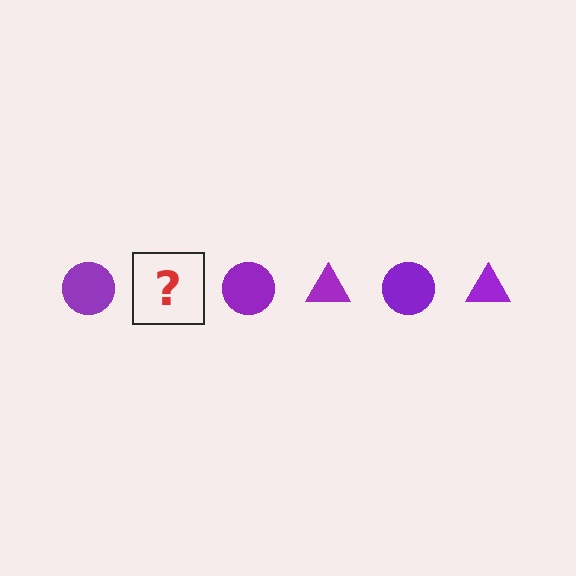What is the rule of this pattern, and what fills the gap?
The rule is that the pattern cycles through circle, triangle shapes in purple. The gap should be filled with a purple triangle.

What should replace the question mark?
The question mark should be replaced with a purple triangle.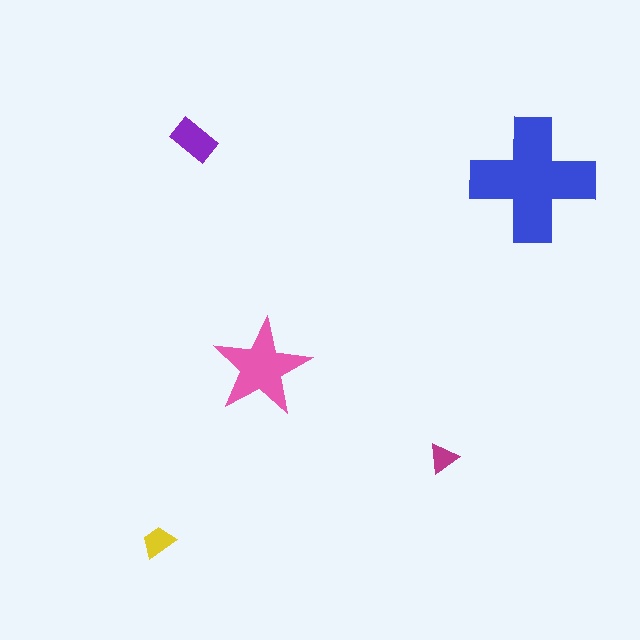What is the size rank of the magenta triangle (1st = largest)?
5th.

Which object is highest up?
The purple rectangle is topmost.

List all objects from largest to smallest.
The blue cross, the pink star, the purple rectangle, the yellow trapezoid, the magenta triangle.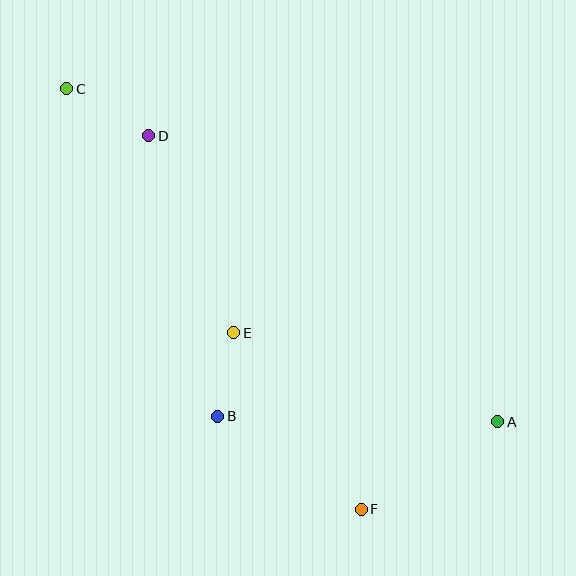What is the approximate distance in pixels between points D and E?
The distance between D and E is approximately 214 pixels.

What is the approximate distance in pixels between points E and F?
The distance between E and F is approximately 218 pixels.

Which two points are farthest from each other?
Points A and C are farthest from each other.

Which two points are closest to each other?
Points B and E are closest to each other.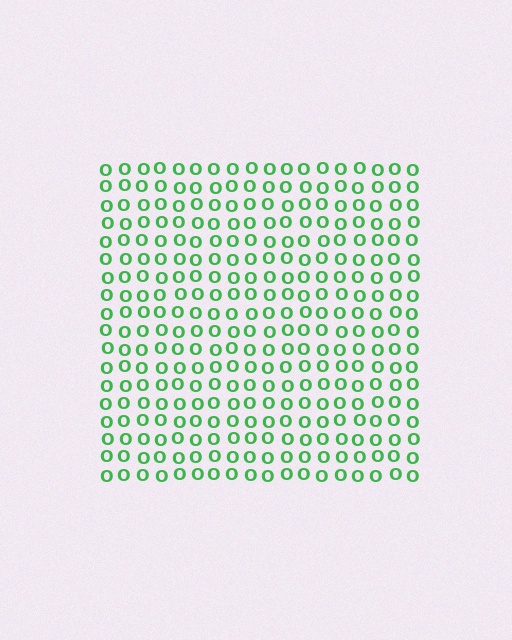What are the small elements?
The small elements are letter O's.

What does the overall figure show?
The overall figure shows a square.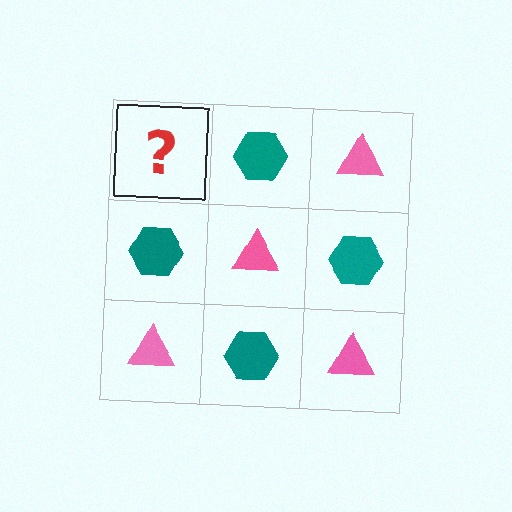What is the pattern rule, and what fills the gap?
The rule is that it alternates pink triangle and teal hexagon in a checkerboard pattern. The gap should be filled with a pink triangle.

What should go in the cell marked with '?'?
The missing cell should contain a pink triangle.